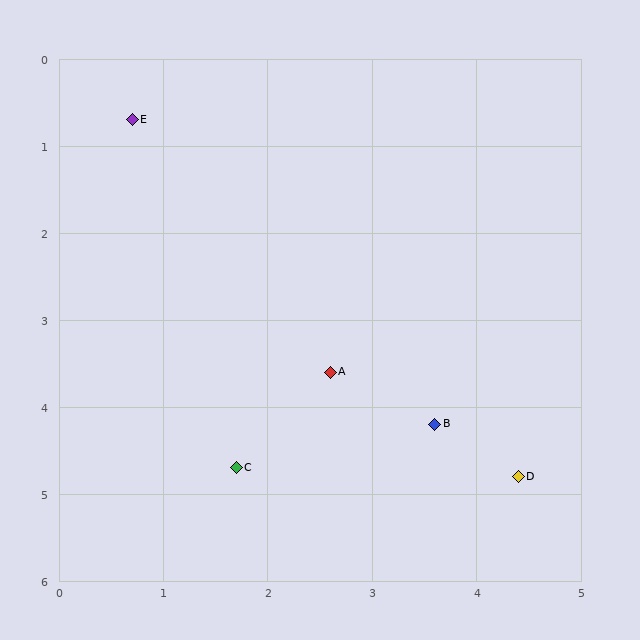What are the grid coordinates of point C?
Point C is at approximately (1.7, 4.7).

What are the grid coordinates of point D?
Point D is at approximately (4.4, 4.8).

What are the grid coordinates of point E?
Point E is at approximately (0.7, 0.7).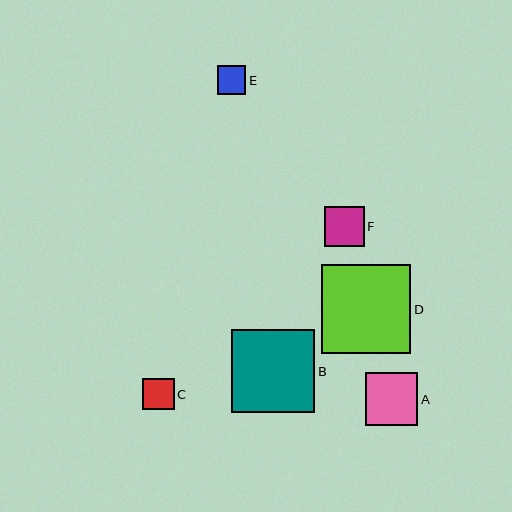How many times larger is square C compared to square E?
Square C is approximately 1.1 times the size of square E.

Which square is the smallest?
Square E is the smallest with a size of approximately 29 pixels.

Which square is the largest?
Square D is the largest with a size of approximately 89 pixels.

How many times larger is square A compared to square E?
Square A is approximately 1.8 times the size of square E.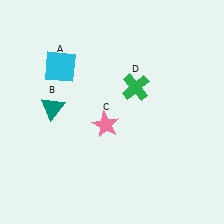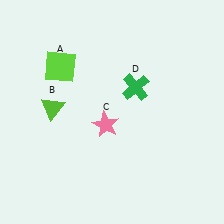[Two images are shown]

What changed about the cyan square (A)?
In Image 1, A is cyan. In Image 2, it changed to lime.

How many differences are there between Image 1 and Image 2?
There are 2 differences between the two images.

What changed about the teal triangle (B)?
In Image 1, B is teal. In Image 2, it changed to lime.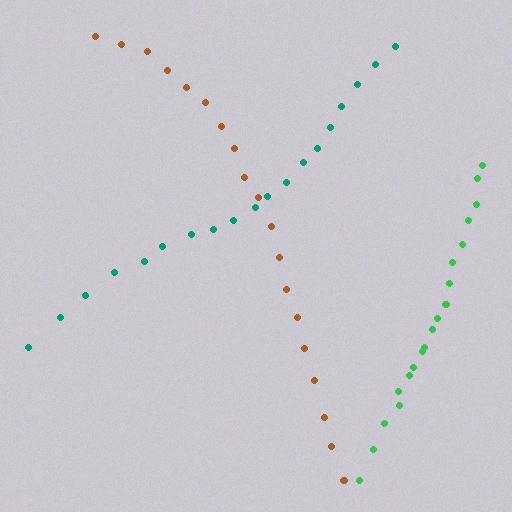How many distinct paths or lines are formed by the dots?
There are 3 distinct paths.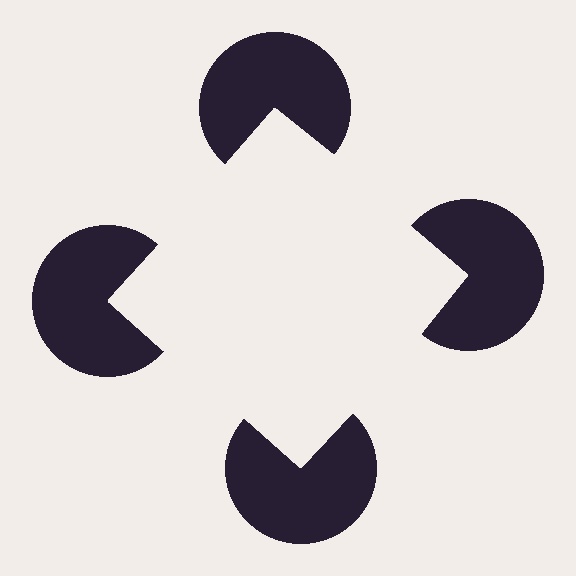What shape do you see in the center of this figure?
An illusory square — its edges are inferred from the aligned wedge cuts in the pac-man discs, not physically drawn.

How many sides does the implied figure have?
4 sides.